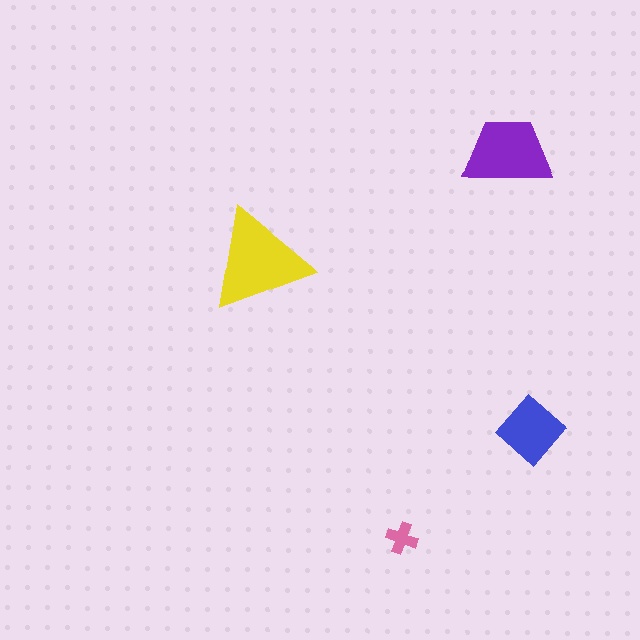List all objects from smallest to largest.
The pink cross, the blue diamond, the purple trapezoid, the yellow triangle.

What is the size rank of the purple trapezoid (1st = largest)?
2nd.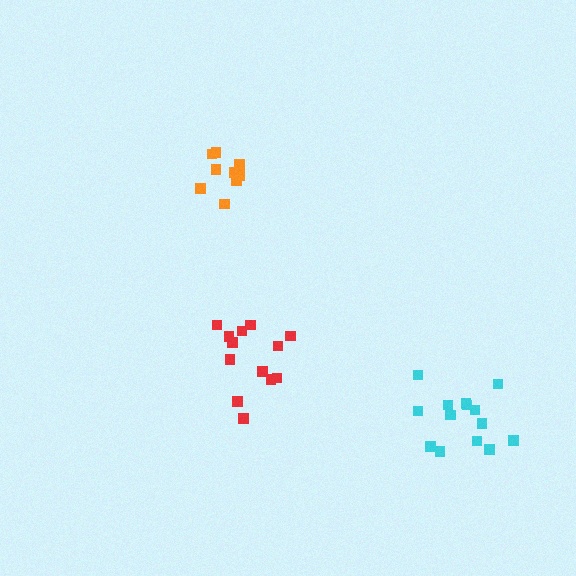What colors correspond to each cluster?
The clusters are colored: red, orange, cyan.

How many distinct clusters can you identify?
There are 3 distinct clusters.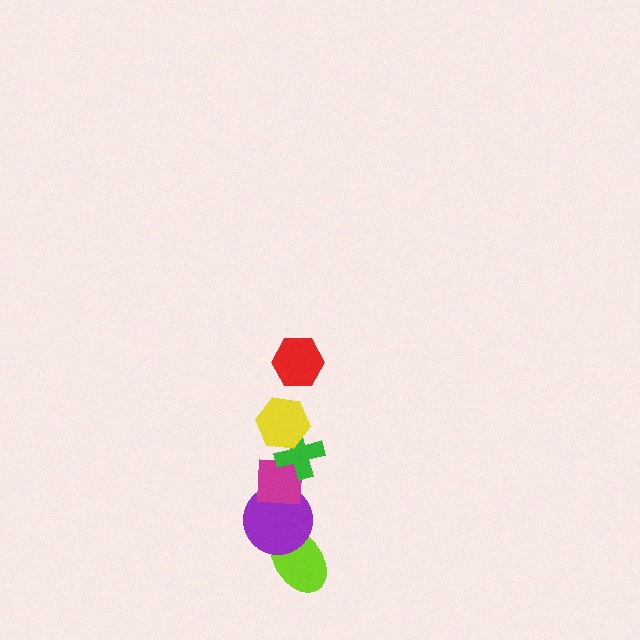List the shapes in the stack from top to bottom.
From top to bottom: the red hexagon, the yellow hexagon, the green cross, the magenta square, the purple circle, the lime ellipse.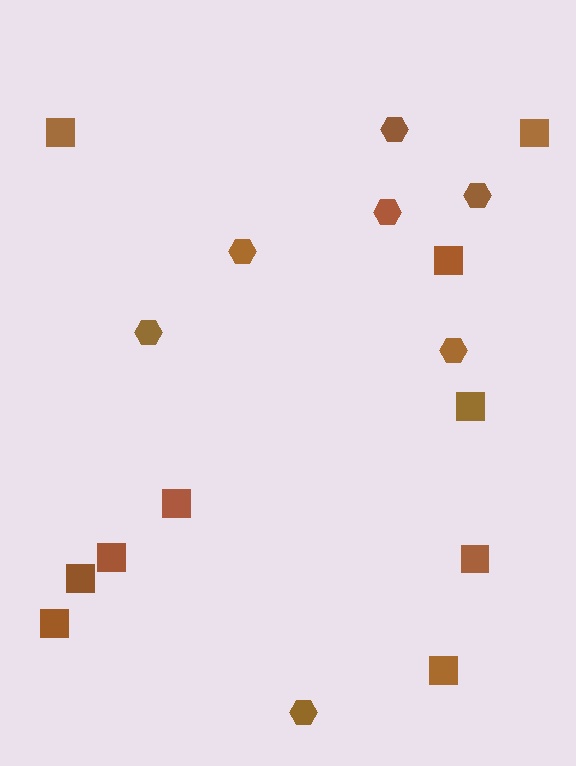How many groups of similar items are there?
There are 2 groups: one group of squares (10) and one group of hexagons (7).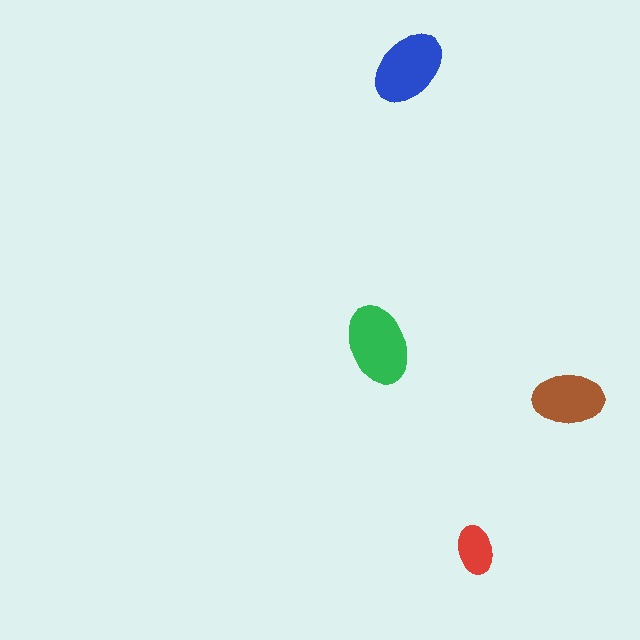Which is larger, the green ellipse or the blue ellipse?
The green one.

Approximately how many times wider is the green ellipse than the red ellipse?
About 1.5 times wider.